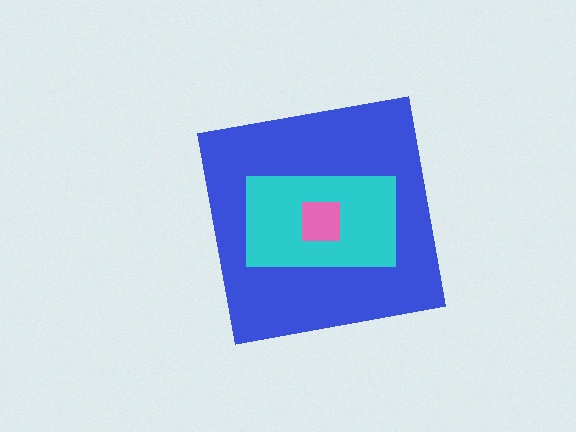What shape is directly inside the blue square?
The cyan rectangle.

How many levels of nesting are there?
3.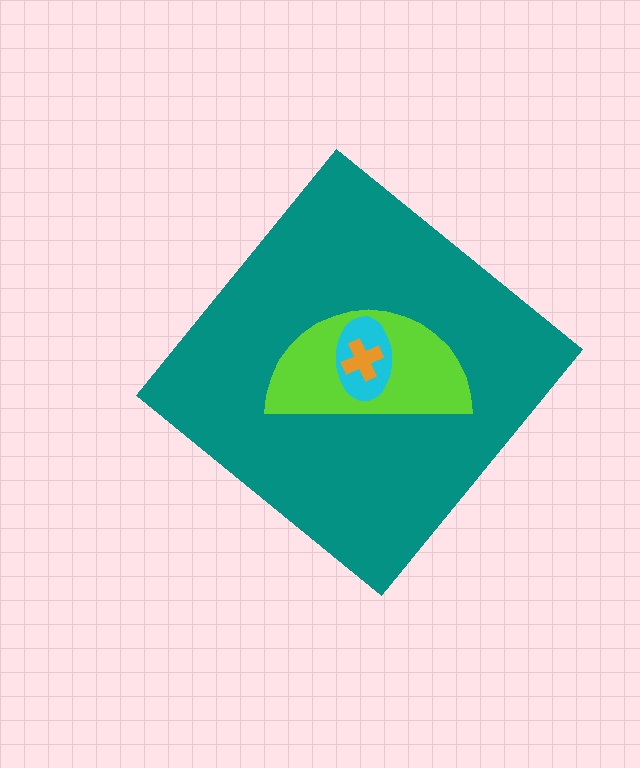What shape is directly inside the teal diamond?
The lime semicircle.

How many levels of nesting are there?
4.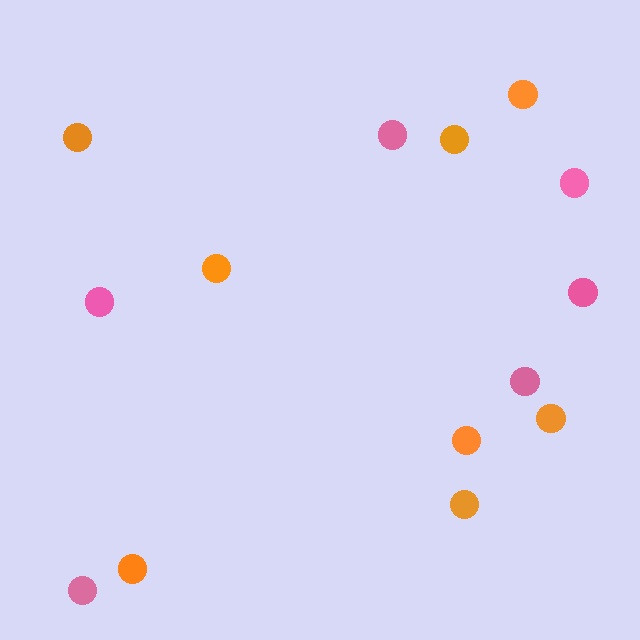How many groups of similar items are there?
There are 2 groups: one group of orange circles (8) and one group of pink circles (6).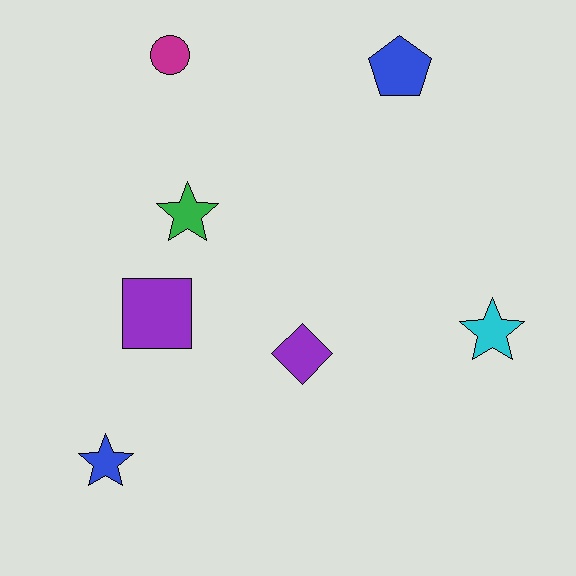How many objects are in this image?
There are 7 objects.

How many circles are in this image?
There is 1 circle.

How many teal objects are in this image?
There are no teal objects.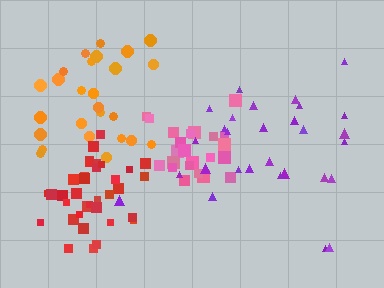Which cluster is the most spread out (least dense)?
Purple.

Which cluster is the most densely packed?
Pink.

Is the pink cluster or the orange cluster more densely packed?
Pink.